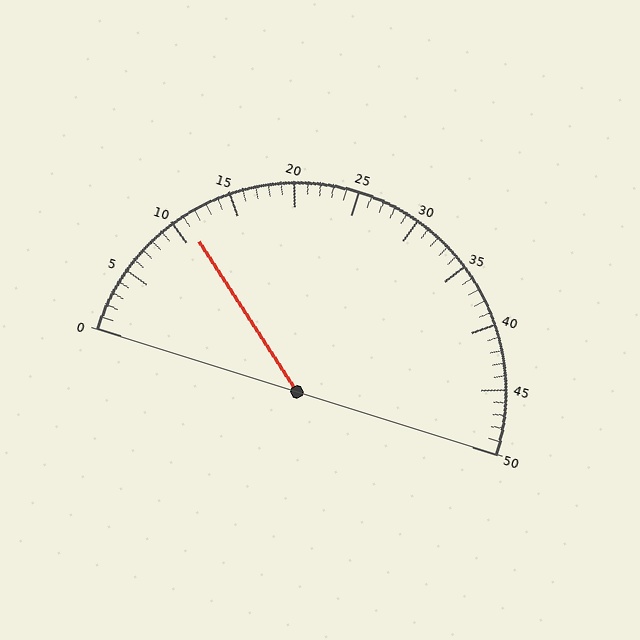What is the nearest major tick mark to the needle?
The nearest major tick mark is 10.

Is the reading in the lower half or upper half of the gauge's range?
The reading is in the lower half of the range (0 to 50).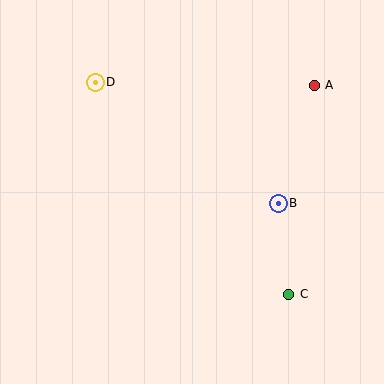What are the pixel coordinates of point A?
Point A is at (314, 85).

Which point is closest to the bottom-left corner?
Point C is closest to the bottom-left corner.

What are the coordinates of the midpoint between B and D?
The midpoint between B and D is at (187, 143).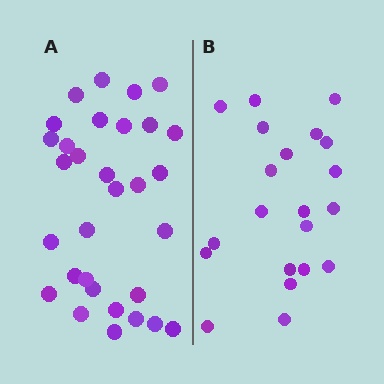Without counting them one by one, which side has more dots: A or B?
Region A (the left region) has more dots.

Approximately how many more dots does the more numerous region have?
Region A has roughly 10 or so more dots than region B.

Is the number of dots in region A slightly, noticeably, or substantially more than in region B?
Region A has substantially more. The ratio is roughly 1.5 to 1.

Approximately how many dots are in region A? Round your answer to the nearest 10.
About 30 dots. (The exact count is 31, which rounds to 30.)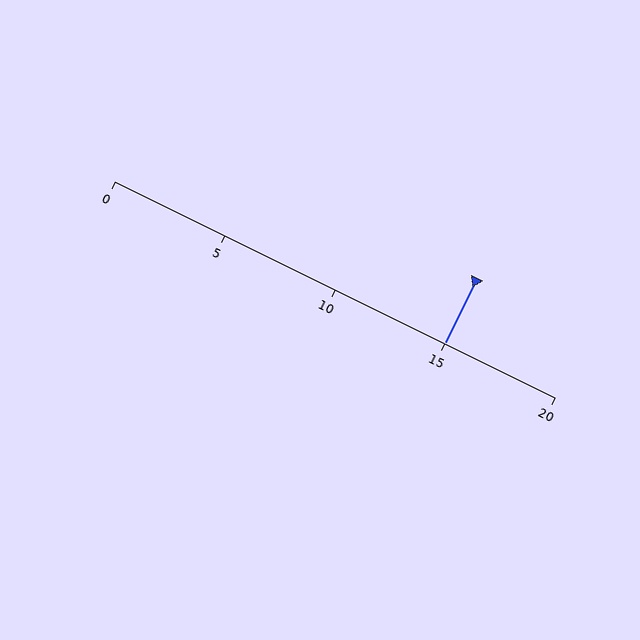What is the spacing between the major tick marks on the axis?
The major ticks are spaced 5 apart.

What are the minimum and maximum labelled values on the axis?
The axis runs from 0 to 20.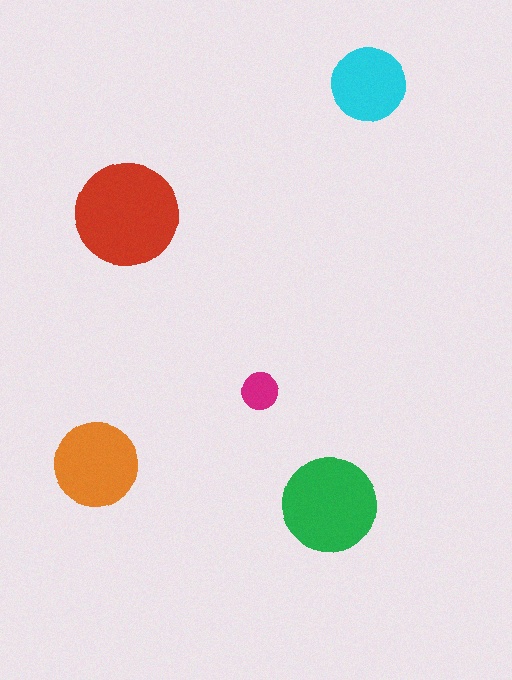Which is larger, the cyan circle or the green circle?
The green one.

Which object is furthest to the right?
The cyan circle is rightmost.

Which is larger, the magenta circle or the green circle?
The green one.